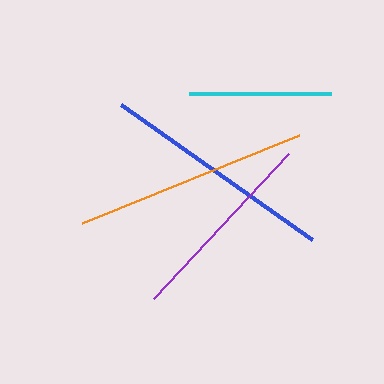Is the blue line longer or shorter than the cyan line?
The blue line is longer than the cyan line.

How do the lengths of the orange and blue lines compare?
The orange and blue lines are approximately the same length.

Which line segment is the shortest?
The cyan line is the shortest at approximately 142 pixels.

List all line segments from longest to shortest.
From longest to shortest: orange, blue, purple, cyan.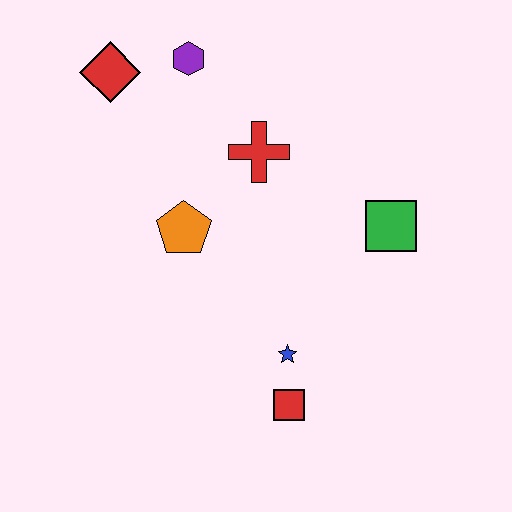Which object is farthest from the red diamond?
The red square is farthest from the red diamond.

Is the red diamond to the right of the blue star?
No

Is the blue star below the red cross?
Yes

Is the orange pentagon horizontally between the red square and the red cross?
No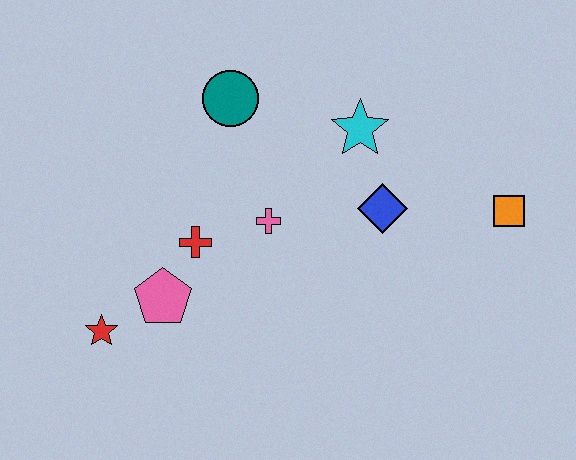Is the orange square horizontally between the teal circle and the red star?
No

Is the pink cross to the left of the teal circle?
No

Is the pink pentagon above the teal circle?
No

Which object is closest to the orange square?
The blue diamond is closest to the orange square.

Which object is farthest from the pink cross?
The orange square is farthest from the pink cross.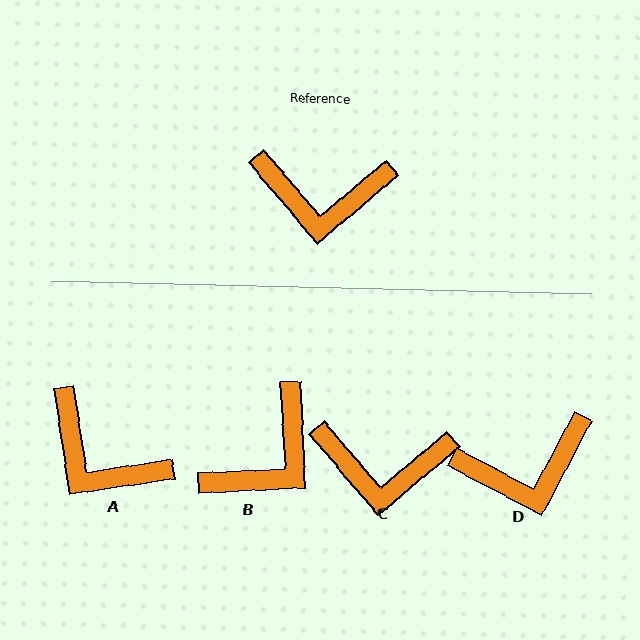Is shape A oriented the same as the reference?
No, it is off by about 32 degrees.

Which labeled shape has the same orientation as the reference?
C.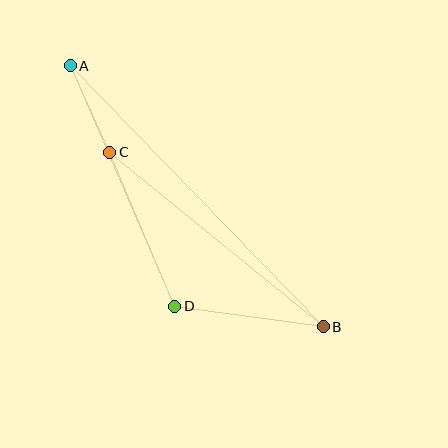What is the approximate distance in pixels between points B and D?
The distance between B and D is approximately 150 pixels.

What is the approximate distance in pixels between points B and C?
The distance between B and C is approximately 276 pixels.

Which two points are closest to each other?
Points A and C are closest to each other.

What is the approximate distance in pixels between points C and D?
The distance between C and D is approximately 168 pixels.